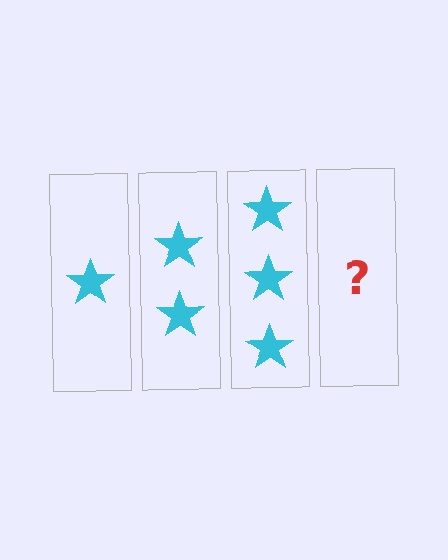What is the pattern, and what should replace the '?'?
The pattern is that each step adds one more star. The '?' should be 4 stars.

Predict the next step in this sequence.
The next step is 4 stars.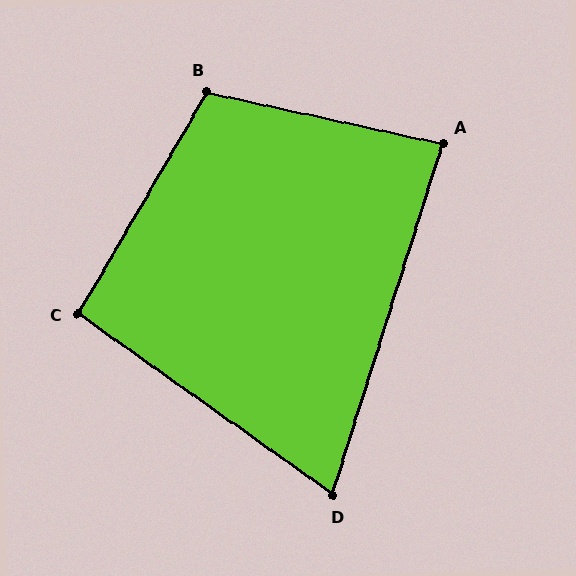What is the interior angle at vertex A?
Approximately 85 degrees (acute).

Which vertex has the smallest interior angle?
D, at approximately 72 degrees.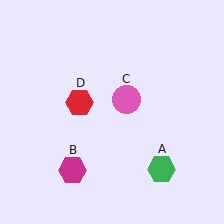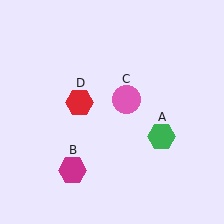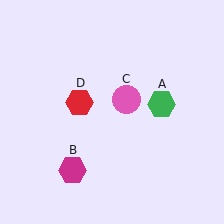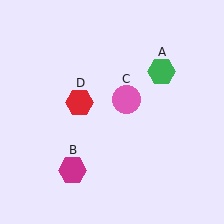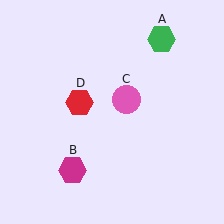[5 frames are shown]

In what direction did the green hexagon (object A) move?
The green hexagon (object A) moved up.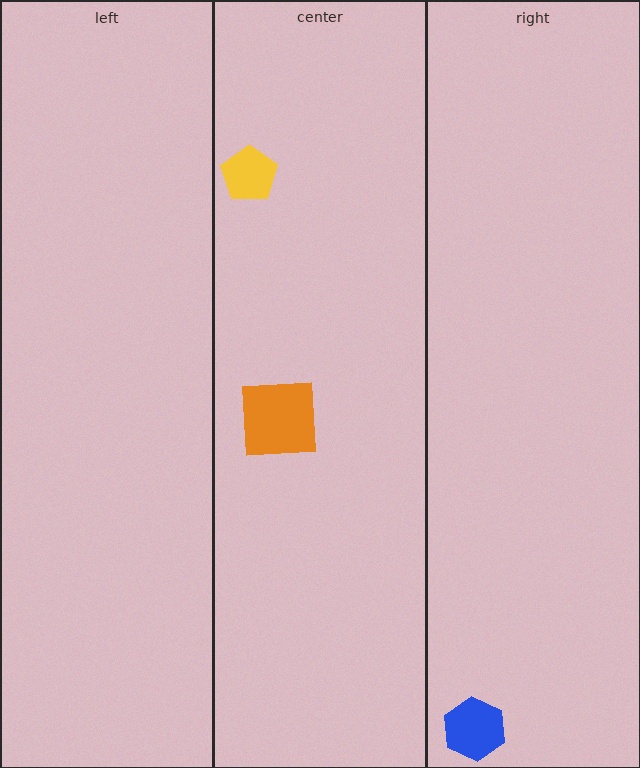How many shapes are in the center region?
2.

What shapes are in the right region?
The blue hexagon.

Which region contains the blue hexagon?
The right region.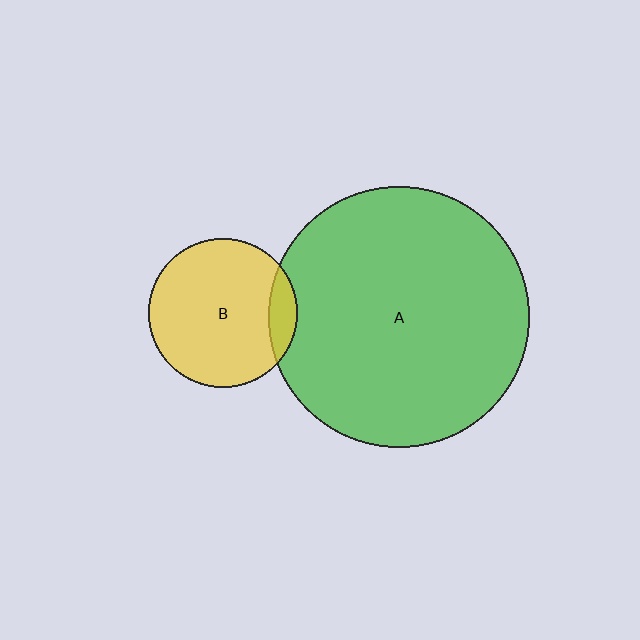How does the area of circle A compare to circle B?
Approximately 3.1 times.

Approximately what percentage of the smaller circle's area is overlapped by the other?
Approximately 10%.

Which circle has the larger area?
Circle A (green).